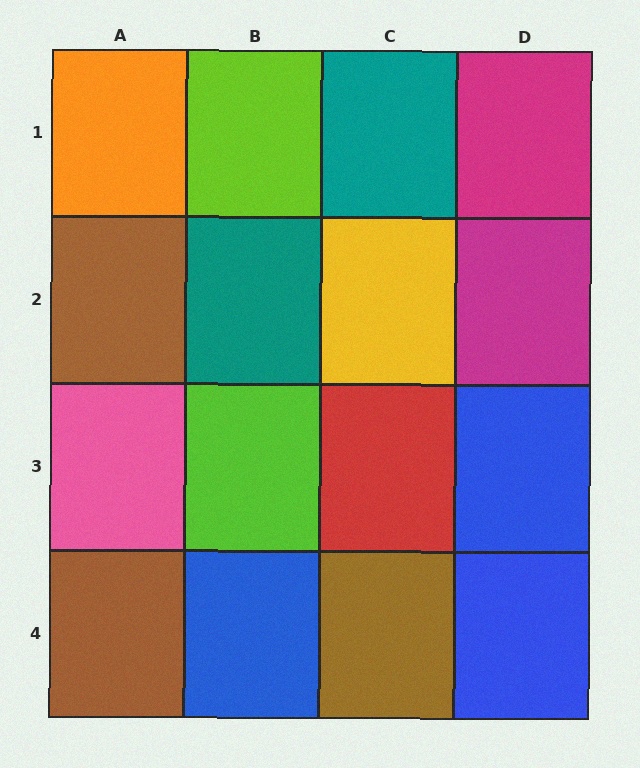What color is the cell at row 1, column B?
Lime.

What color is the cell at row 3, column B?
Lime.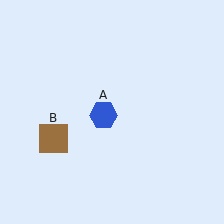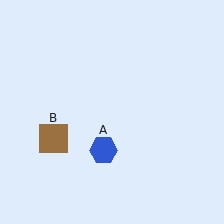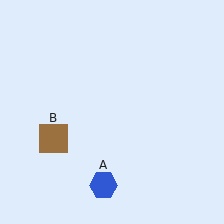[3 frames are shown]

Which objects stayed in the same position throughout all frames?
Brown square (object B) remained stationary.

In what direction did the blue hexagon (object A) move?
The blue hexagon (object A) moved down.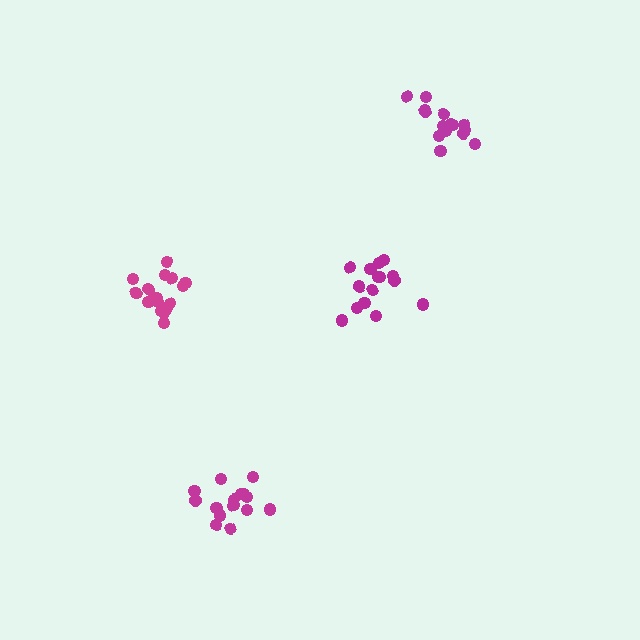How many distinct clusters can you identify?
There are 4 distinct clusters.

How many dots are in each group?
Group 1: 17 dots, Group 2: 15 dots, Group 3: 15 dots, Group 4: 15 dots (62 total).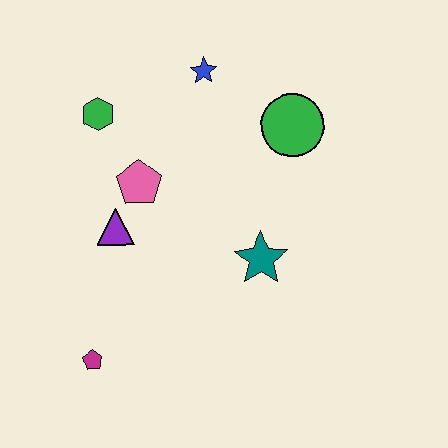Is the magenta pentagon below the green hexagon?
Yes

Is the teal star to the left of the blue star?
No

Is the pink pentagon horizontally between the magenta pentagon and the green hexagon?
No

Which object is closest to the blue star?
The green circle is closest to the blue star.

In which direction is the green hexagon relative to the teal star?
The green hexagon is to the left of the teal star.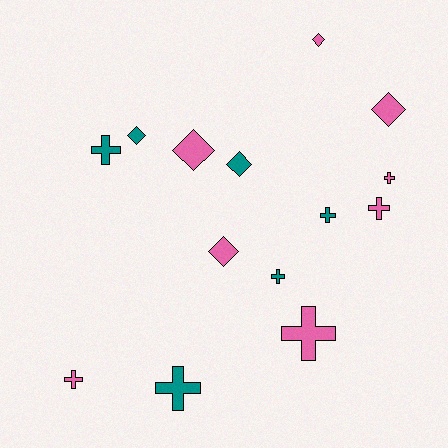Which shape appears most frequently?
Cross, with 8 objects.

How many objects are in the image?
There are 14 objects.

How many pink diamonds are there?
There are 4 pink diamonds.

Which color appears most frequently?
Pink, with 8 objects.